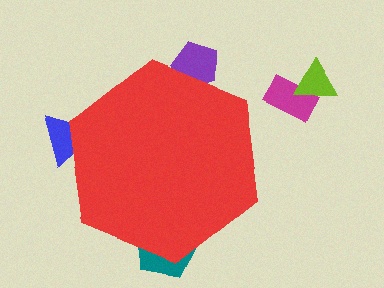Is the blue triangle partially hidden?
Yes, the blue triangle is partially hidden behind the red hexagon.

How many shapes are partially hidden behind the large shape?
3 shapes are partially hidden.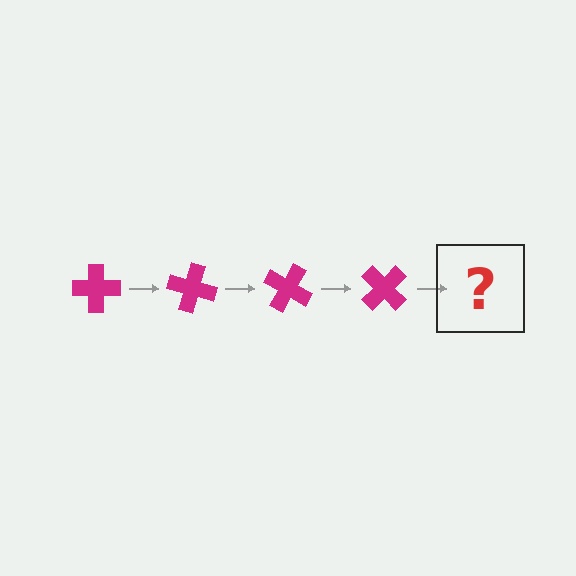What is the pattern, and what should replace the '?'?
The pattern is that the cross rotates 15 degrees each step. The '?' should be a magenta cross rotated 60 degrees.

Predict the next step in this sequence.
The next step is a magenta cross rotated 60 degrees.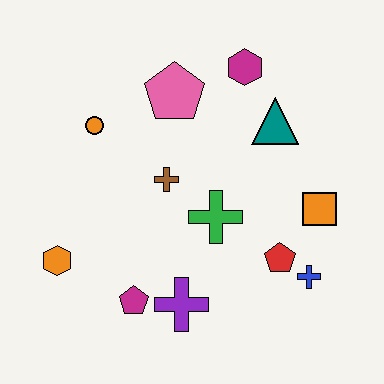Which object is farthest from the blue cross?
The orange circle is farthest from the blue cross.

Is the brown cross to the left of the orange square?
Yes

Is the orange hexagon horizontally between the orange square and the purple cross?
No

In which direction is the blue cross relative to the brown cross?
The blue cross is to the right of the brown cross.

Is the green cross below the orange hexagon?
No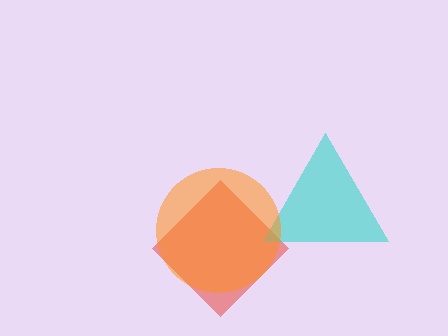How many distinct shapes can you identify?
There are 3 distinct shapes: a red diamond, a cyan triangle, an orange circle.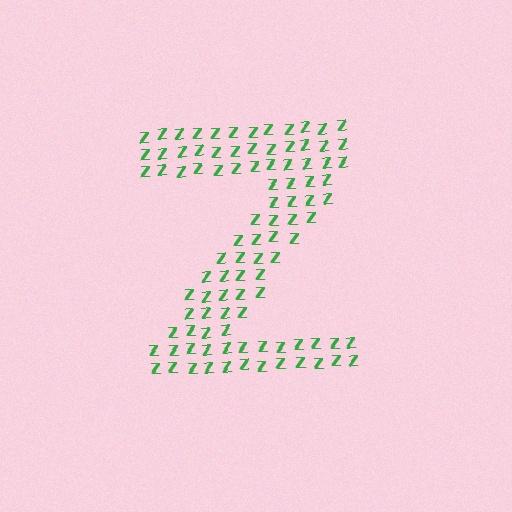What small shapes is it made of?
It is made of small letter Z's.